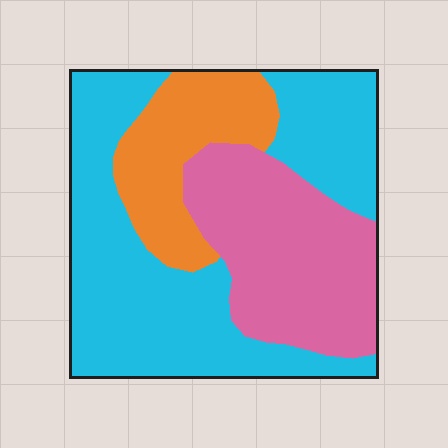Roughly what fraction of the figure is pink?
Pink covers 30% of the figure.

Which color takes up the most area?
Cyan, at roughly 50%.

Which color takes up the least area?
Orange, at roughly 20%.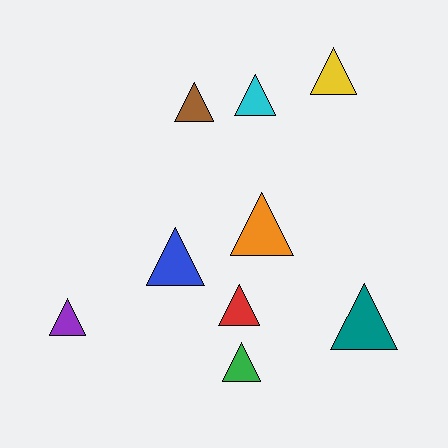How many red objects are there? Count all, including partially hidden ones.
There is 1 red object.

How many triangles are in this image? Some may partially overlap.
There are 9 triangles.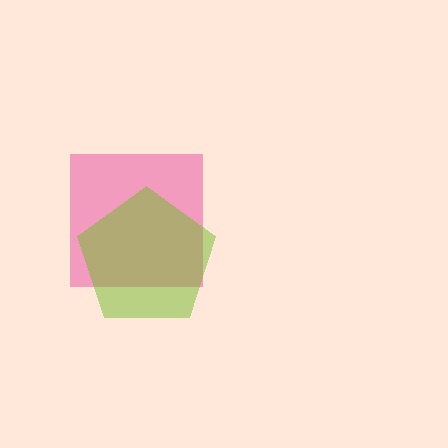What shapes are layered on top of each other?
The layered shapes are: a pink square, a lime pentagon.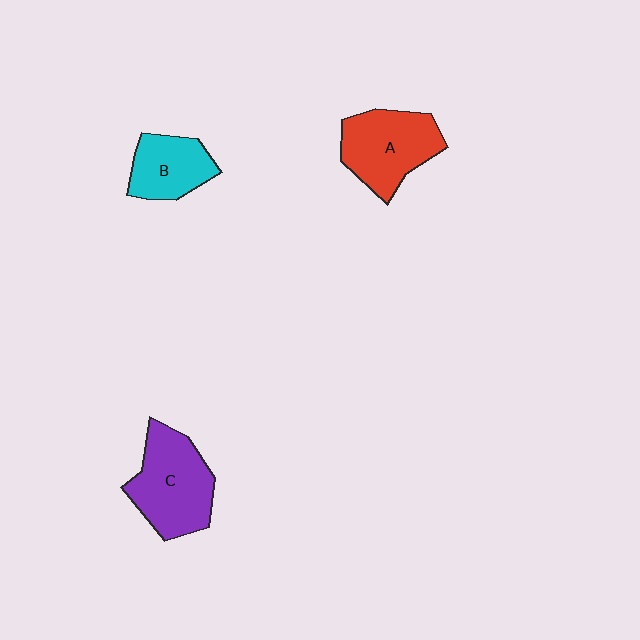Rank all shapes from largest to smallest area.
From largest to smallest: C (purple), A (red), B (cyan).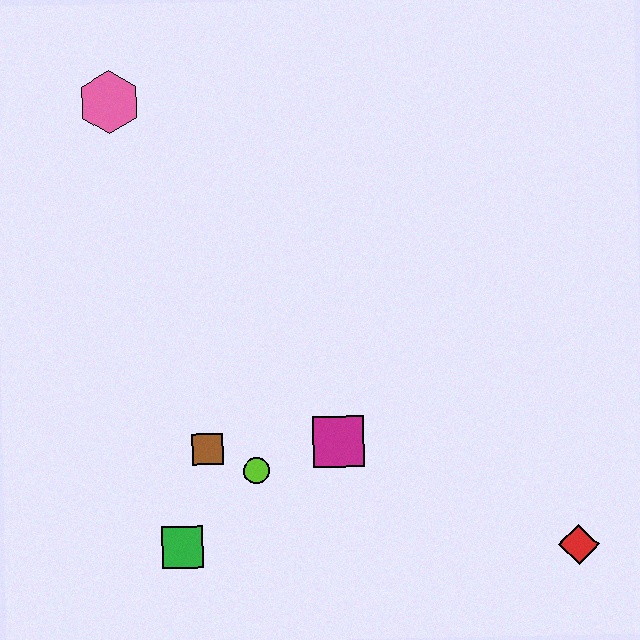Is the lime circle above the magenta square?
No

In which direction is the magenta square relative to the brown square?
The magenta square is to the right of the brown square.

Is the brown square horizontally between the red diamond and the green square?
Yes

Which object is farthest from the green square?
The pink hexagon is farthest from the green square.